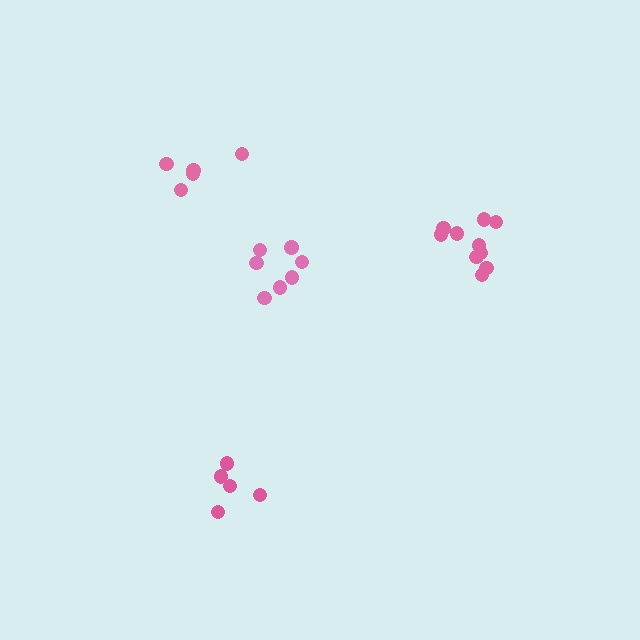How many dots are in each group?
Group 1: 5 dots, Group 2: 10 dots, Group 3: 7 dots, Group 4: 5 dots (27 total).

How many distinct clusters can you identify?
There are 4 distinct clusters.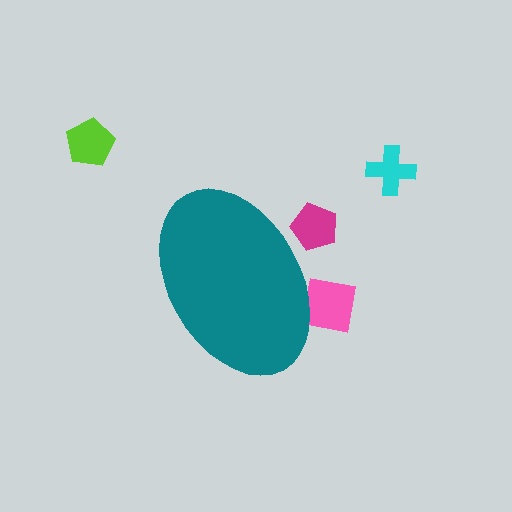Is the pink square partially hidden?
Yes, the pink square is partially hidden behind the teal ellipse.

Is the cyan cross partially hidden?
No, the cyan cross is fully visible.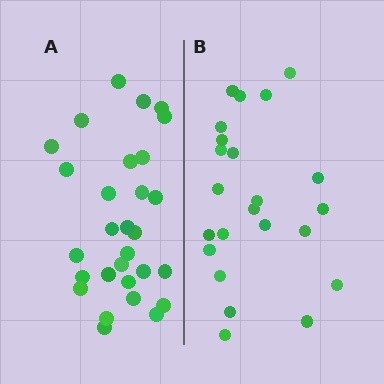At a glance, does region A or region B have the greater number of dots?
Region A (the left region) has more dots.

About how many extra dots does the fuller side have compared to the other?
Region A has about 6 more dots than region B.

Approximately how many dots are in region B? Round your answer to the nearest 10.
About 20 dots. (The exact count is 23, which rounds to 20.)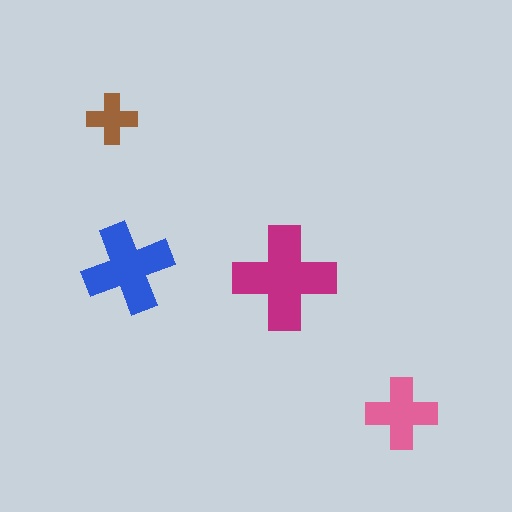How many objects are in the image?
There are 4 objects in the image.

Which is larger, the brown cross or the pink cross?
The pink one.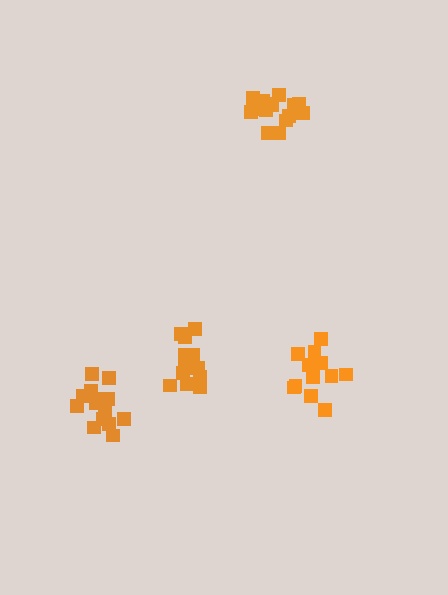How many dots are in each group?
Group 1: 15 dots, Group 2: 16 dots, Group 3: 12 dots, Group 4: 12 dots (55 total).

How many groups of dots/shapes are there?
There are 4 groups.